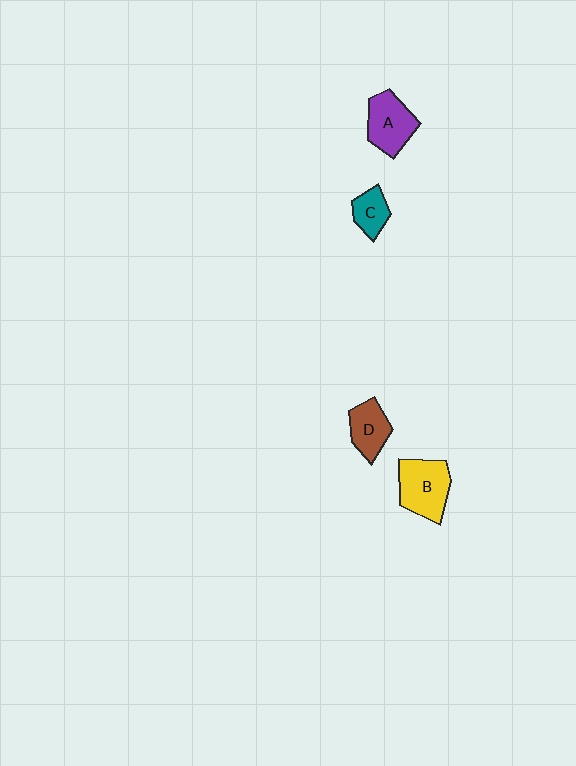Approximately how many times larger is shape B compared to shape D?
Approximately 1.5 times.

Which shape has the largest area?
Shape B (yellow).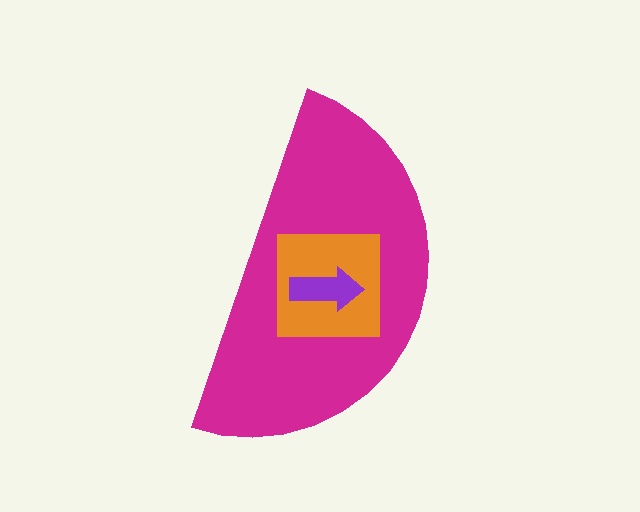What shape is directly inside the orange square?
The purple arrow.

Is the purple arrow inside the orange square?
Yes.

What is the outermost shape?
The magenta semicircle.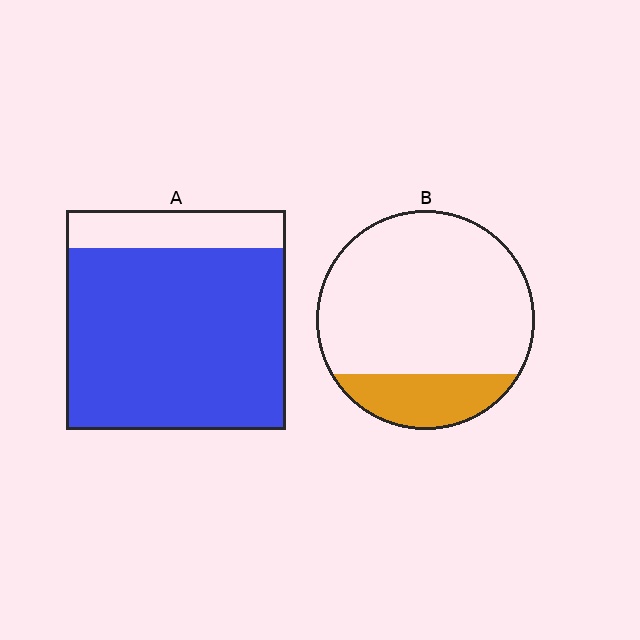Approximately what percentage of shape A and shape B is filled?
A is approximately 85% and B is approximately 20%.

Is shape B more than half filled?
No.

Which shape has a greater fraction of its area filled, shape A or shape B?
Shape A.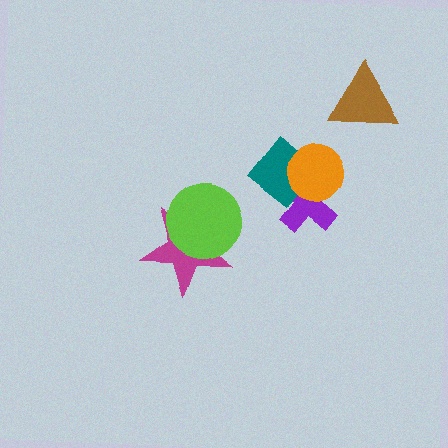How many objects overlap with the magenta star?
1 object overlaps with the magenta star.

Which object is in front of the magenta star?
The lime circle is in front of the magenta star.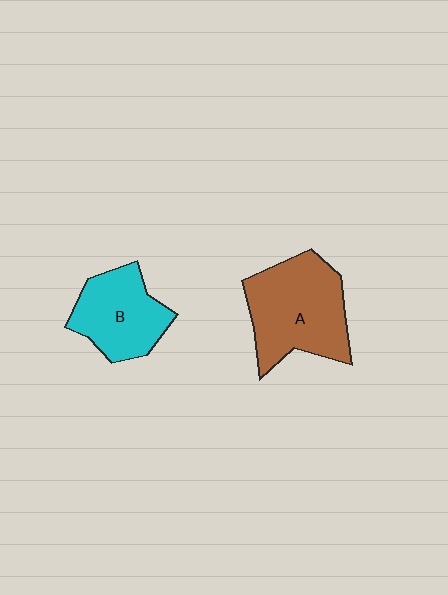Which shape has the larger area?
Shape A (brown).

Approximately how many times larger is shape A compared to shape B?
Approximately 1.4 times.